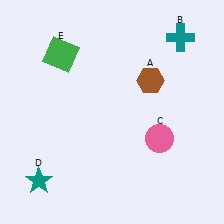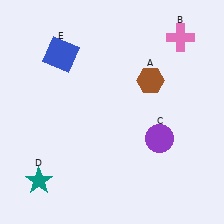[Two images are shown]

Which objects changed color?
B changed from teal to pink. C changed from pink to purple. E changed from green to blue.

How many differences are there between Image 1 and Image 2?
There are 3 differences between the two images.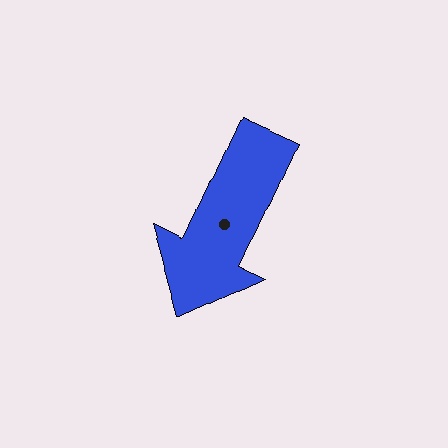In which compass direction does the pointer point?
Southwest.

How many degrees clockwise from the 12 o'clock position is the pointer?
Approximately 205 degrees.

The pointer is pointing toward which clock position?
Roughly 7 o'clock.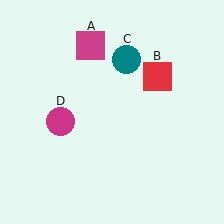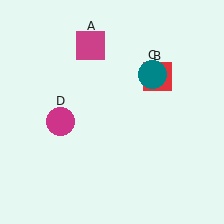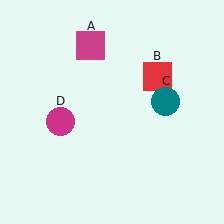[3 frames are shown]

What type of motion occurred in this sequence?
The teal circle (object C) rotated clockwise around the center of the scene.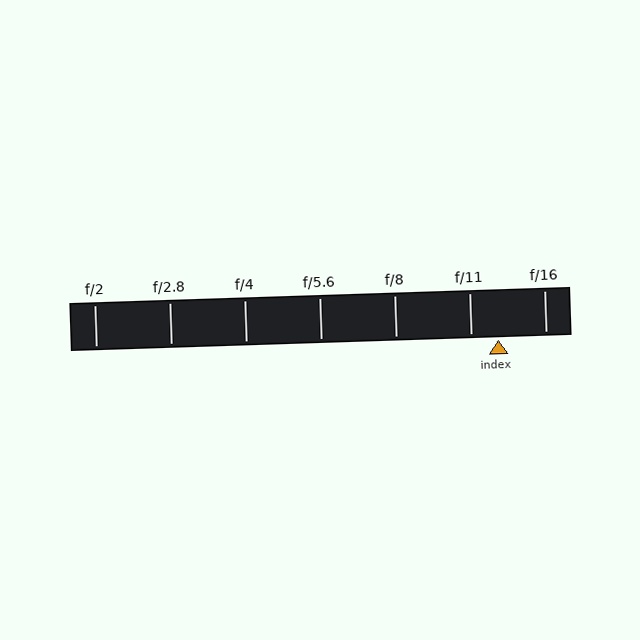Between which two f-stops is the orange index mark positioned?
The index mark is between f/11 and f/16.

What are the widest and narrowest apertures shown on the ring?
The widest aperture shown is f/2 and the narrowest is f/16.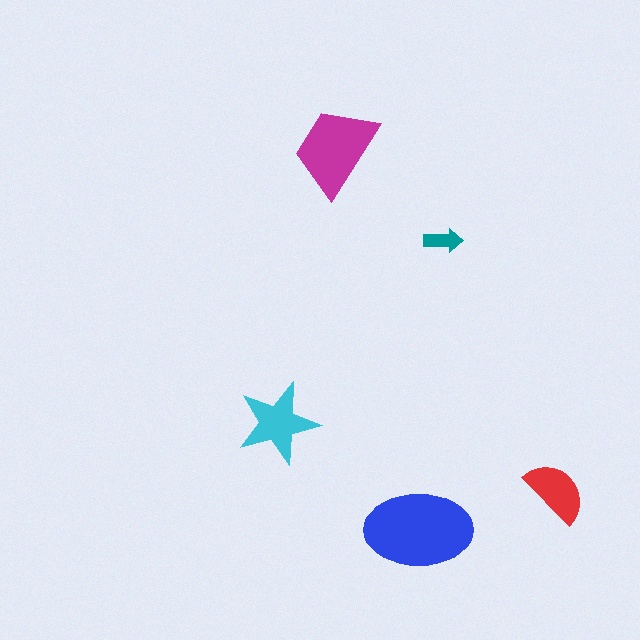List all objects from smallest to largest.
The teal arrow, the red semicircle, the cyan star, the magenta trapezoid, the blue ellipse.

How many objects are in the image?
There are 5 objects in the image.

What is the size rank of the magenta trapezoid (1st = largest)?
2nd.